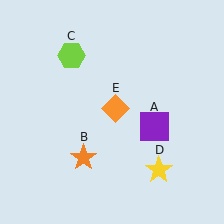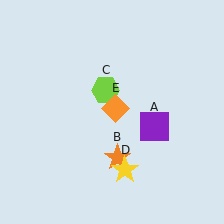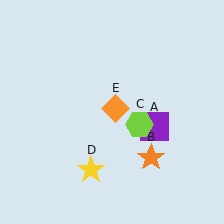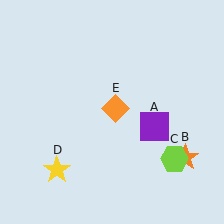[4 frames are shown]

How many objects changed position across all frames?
3 objects changed position: orange star (object B), lime hexagon (object C), yellow star (object D).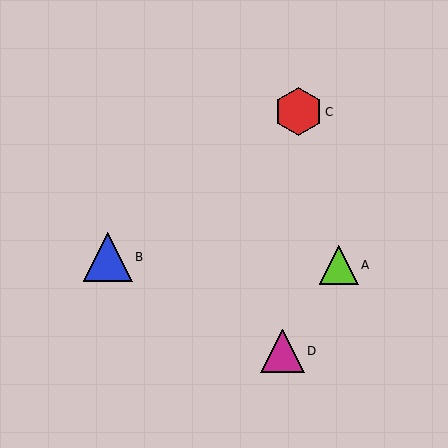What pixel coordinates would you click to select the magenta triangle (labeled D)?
Click at (282, 351) to select the magenta triangle D.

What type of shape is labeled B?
Shape B is a blue triangle.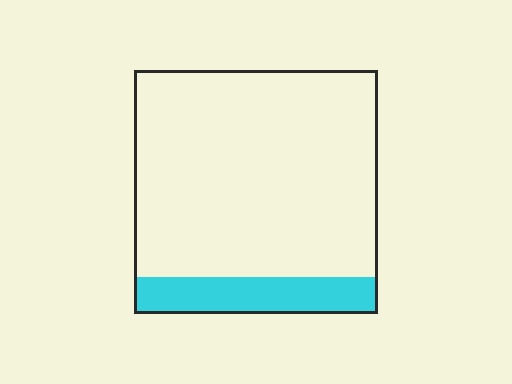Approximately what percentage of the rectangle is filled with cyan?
Approximately 15%.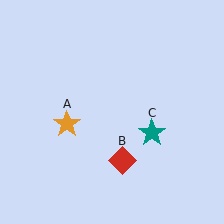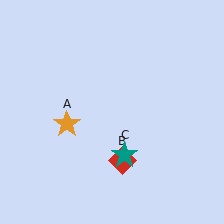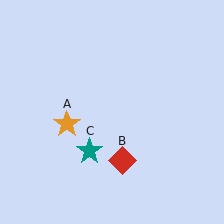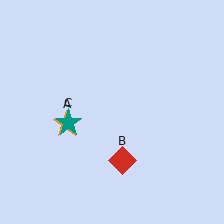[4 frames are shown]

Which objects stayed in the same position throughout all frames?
Orange star (object A) and red diamond (object B) remained stationary.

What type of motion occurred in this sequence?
The teal star (object C) rotated clockwise around the center of the scene.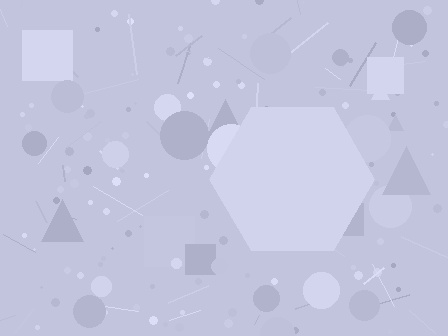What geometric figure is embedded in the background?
A hexagon is embedded in the background.